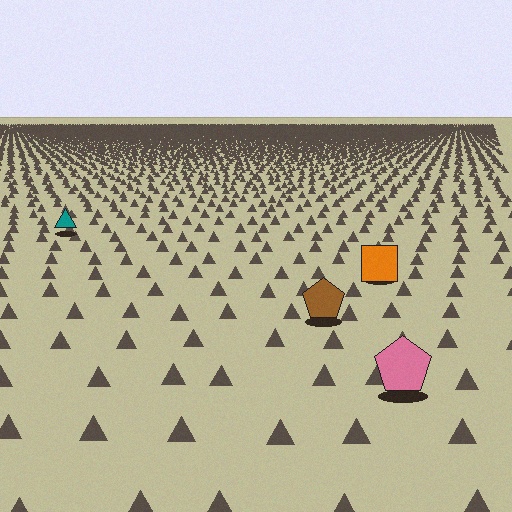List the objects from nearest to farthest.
From nearest to farthest: the pink pentagon, the brown pentagon, the orange square, the teal triangle.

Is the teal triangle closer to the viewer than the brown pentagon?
No. The brown pentagon is closer — you can tell from the texture gradient: the ground texture is coarser near it.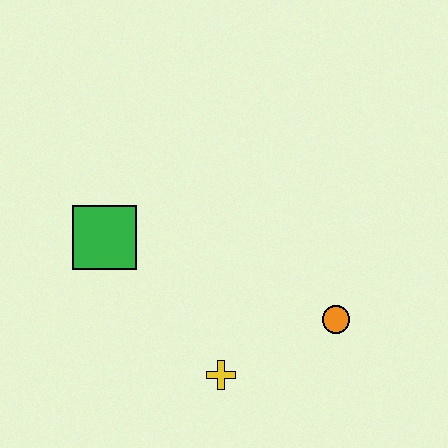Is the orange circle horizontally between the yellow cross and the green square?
No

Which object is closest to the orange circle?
The yellow cross is closest to the orange circle.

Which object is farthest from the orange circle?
The green square is farthest from the orange circle.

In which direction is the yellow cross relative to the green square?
The yellow cross is below the green square.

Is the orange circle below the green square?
Yes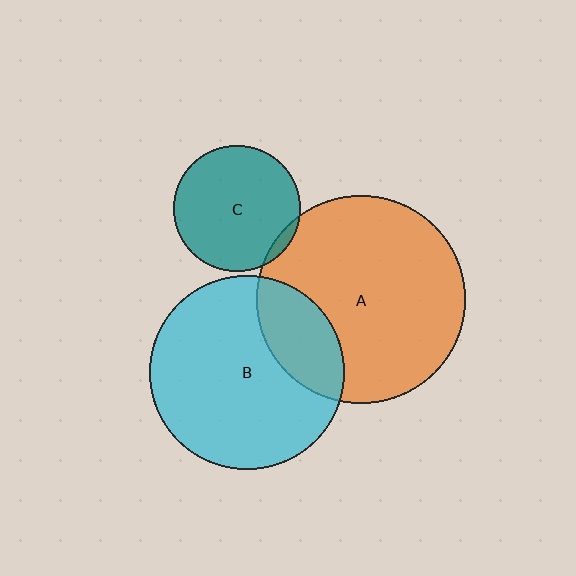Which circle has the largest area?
Circle A (orange).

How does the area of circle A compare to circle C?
Approximately 2.7 times.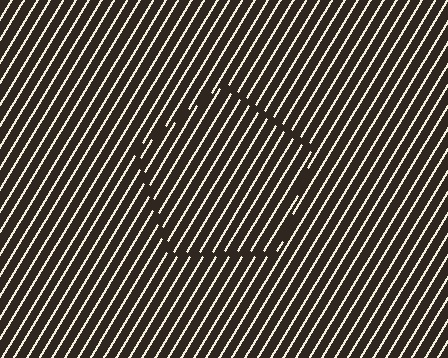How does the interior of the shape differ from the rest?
The interior of the shape contains the same grating, shifted by half a period — the contour is defined by the phase discontinuity where line-ends from the inner and outer gratings abut.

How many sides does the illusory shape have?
5 sides — the line-ends trace a pentagon.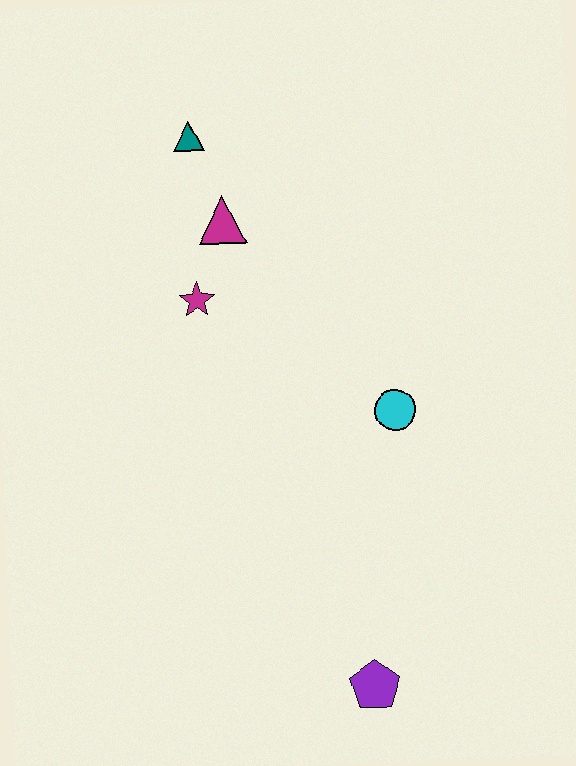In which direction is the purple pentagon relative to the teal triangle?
The purple pentagon is below the teal triangle.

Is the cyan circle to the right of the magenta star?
Yes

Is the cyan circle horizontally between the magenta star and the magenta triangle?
No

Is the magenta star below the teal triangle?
Yes